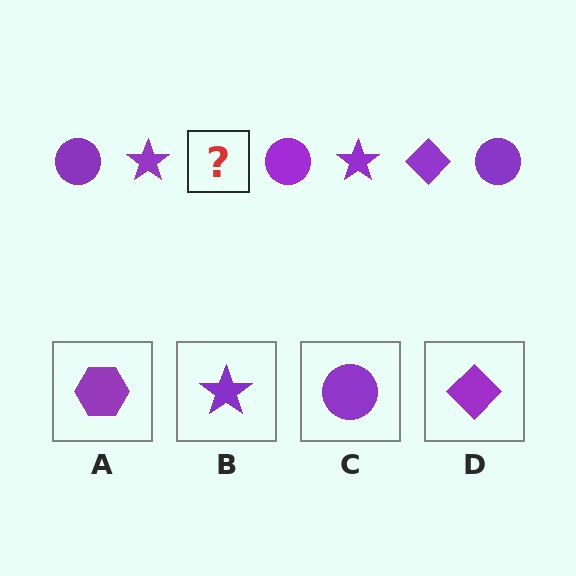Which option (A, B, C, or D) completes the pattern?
D.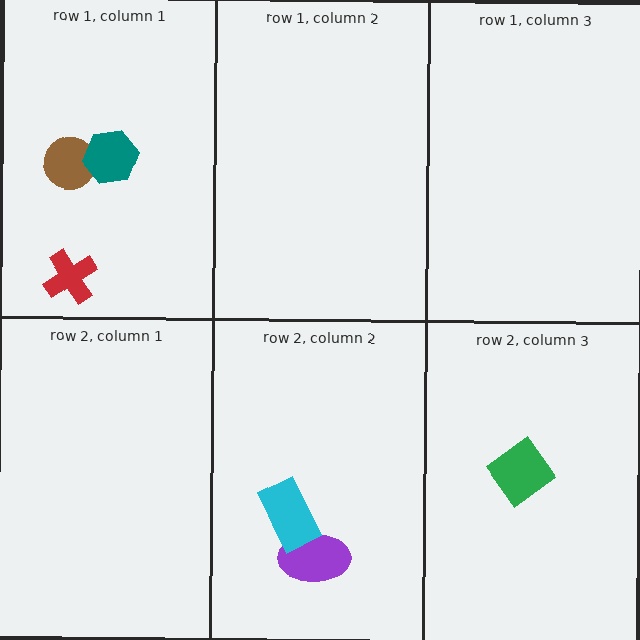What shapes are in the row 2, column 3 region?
The green diamond.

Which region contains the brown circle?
The row 1, column 1 region.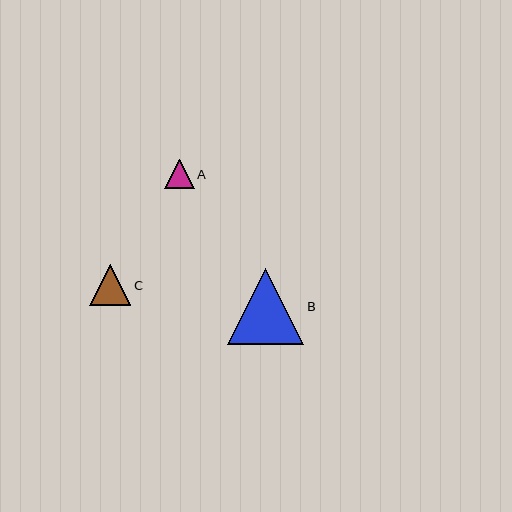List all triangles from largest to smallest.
From largest to smallest: B, C, A.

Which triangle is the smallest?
Triangle A is the smallest with a size of approximately 30 pixels.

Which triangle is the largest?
Triangle B is the largest with a size of approximately 76 pixels.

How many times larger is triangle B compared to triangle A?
Triangle B is approximately 2.6 times the size of triangle A.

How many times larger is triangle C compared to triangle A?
Triangle C is approximately 1.4 times the size of triangle A.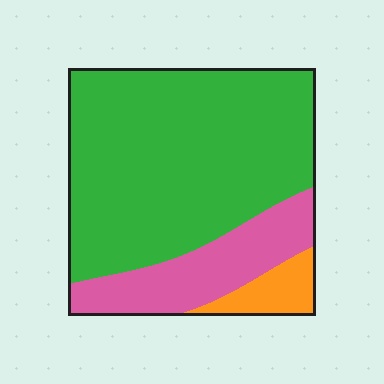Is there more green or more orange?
Green.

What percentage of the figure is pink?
Pink covers about 20% of the figure.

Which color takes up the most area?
Green, at roughly 70%.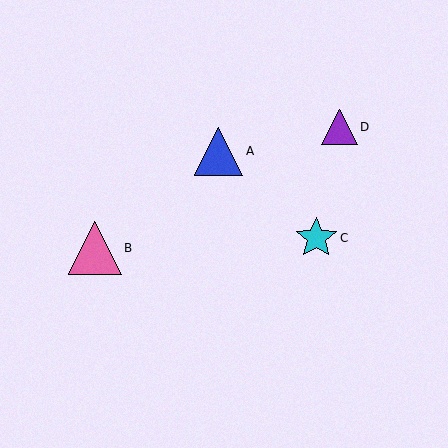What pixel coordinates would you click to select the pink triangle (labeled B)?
Click at (95, 248) to select the pink triangle B.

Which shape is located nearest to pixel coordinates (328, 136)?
The purple triangle (labeled D) at (339, 127) is nearest to that location.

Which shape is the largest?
The pink triangle (labeled B) is the largest.